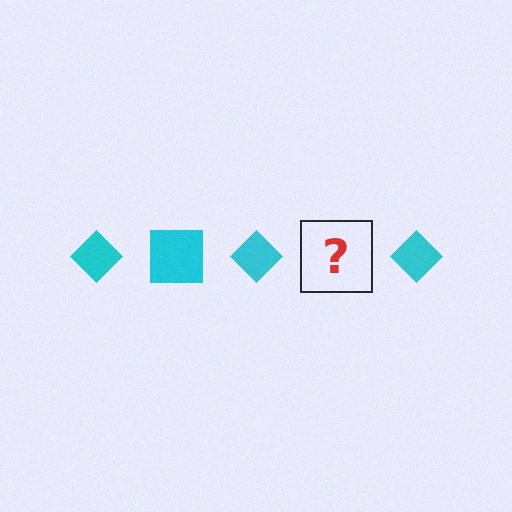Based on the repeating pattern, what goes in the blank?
The blank should be a cyan square.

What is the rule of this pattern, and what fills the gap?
The rule is that the pattern cycles through diamond, square shapes in cyan. The gap should be filled with a cyan square.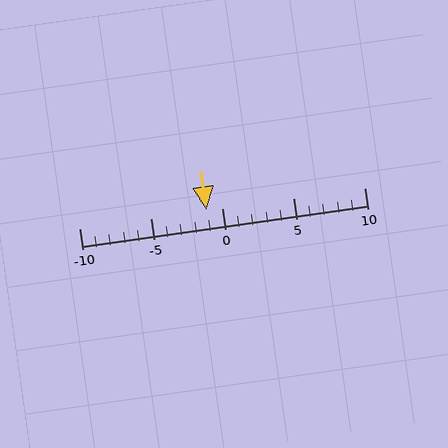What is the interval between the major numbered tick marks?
The major tick marks are spaced 5 units apart.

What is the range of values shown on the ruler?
The ruler shows values from -10 to 10.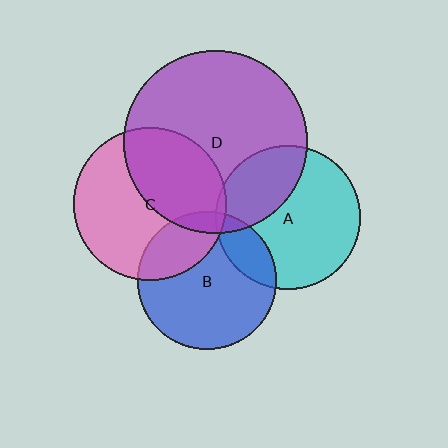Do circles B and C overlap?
Yes.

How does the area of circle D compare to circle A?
Approximately 1.6 times.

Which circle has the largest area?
Circle D (purple).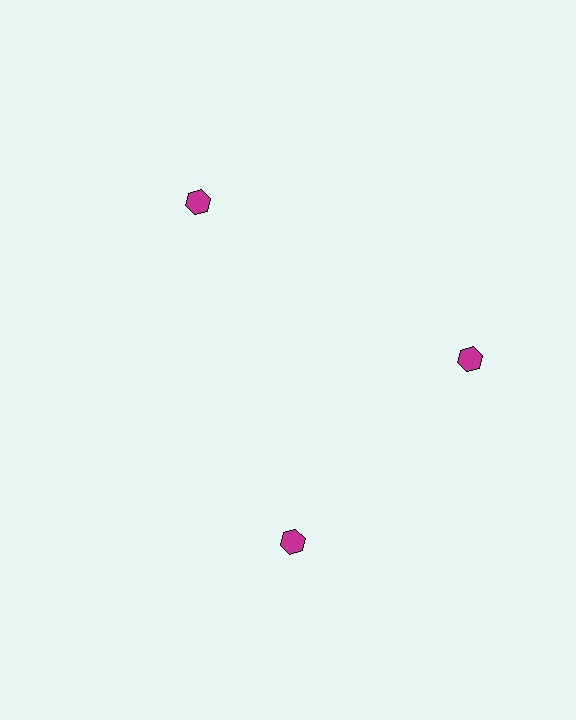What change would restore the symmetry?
The symmetry would be restored by rotating it back into even spacing with its neighbors so that all 3 hexagons sit at equal angles and equal distance from the center.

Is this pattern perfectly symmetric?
No. The 3 magenta hexagons are arranged in a ring, but one element near the 7 o'clock position is rotated out of alignment along the ring, breaking the 3-fold rotational symmetry.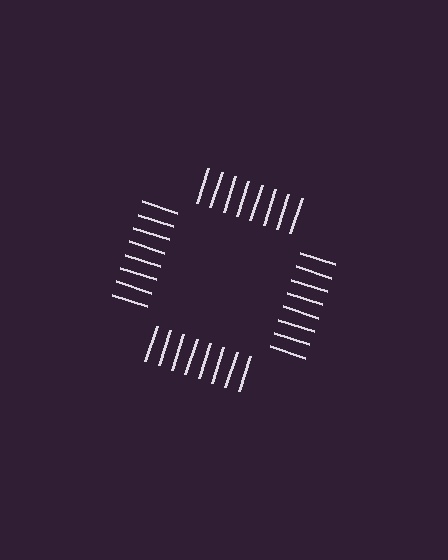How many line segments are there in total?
32 — 8 along each of the 4 edges.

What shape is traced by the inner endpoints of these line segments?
An illusory square — the line segments terminate on its edges but no continuous stroke is drawn.